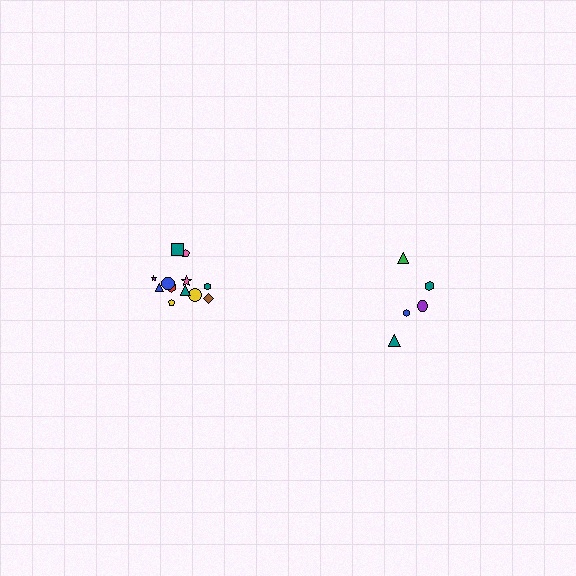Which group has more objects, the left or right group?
The left group.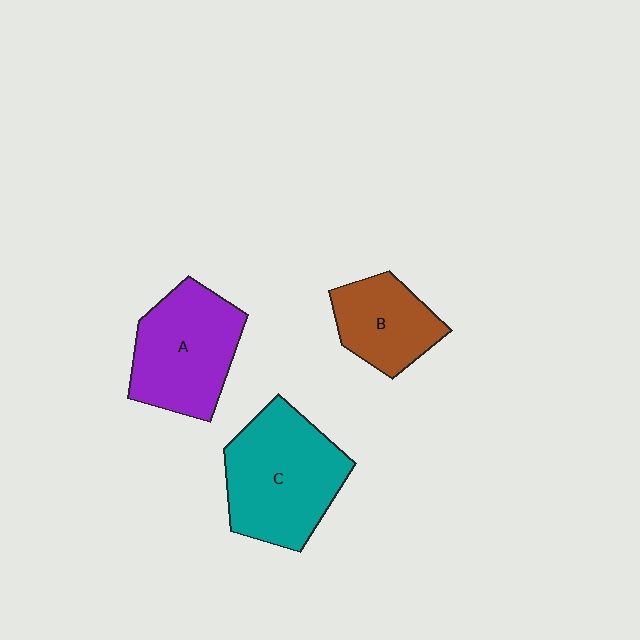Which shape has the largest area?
Shape C (teal).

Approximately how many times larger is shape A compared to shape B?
Approximately 1.5 times.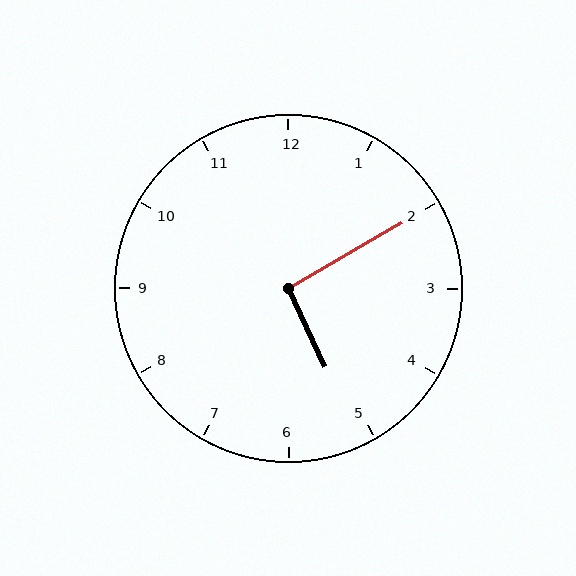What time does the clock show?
5:10.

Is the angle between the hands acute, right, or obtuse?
It is right.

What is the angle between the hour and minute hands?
Approximately 95 degrees.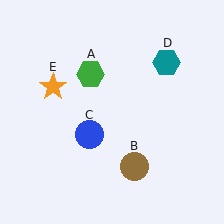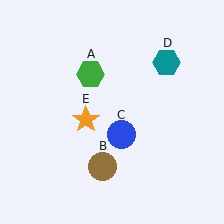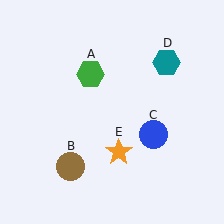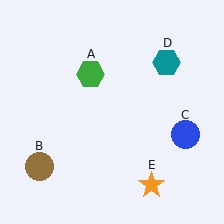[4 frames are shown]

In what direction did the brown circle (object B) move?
The brown circle (object B) moved left.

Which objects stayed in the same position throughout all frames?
Green hexagon (object A) and teal hexagon (object D) remained stationary.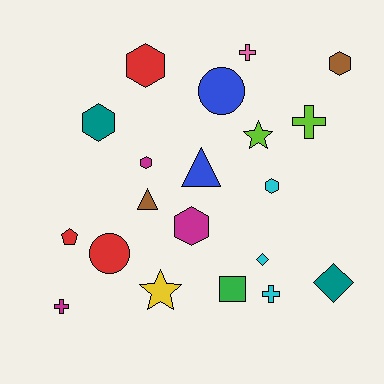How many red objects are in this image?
There are 3 red objects.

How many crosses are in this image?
There are 4 crosses.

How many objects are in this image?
There are 20 objects.